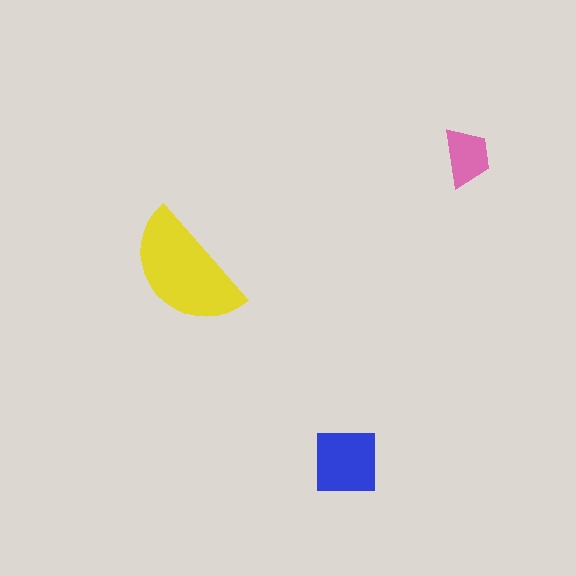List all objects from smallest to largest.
The pink trapezoid, the blue square, the yellow semicircle.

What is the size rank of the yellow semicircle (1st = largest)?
1st.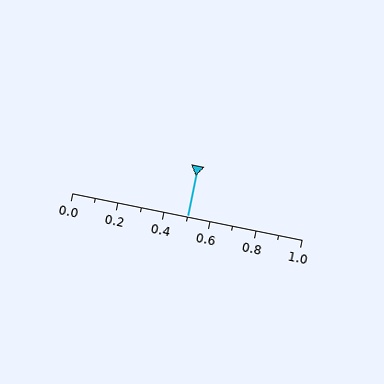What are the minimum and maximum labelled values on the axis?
The axis runs from 0.0 to 1.0.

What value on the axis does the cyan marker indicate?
The marker indicates approximately 0.5.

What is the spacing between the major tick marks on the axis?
The major ticks are spaced 0.2 apart.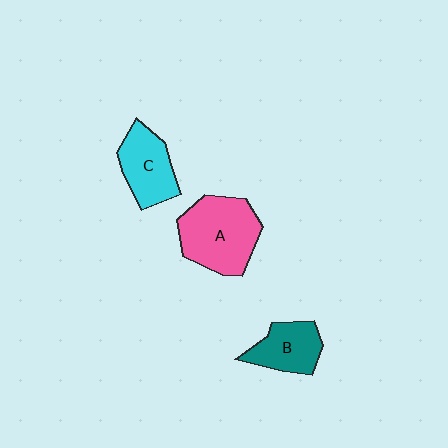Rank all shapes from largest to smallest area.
From largest to smallest: A (pink), C (cyan), B (teal).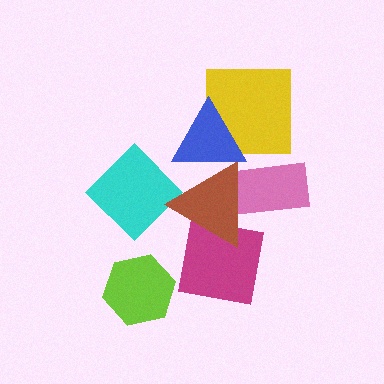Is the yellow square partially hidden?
Yes, it is partially covered by another shape.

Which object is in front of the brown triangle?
The blue triangle is in front of the brown triangle.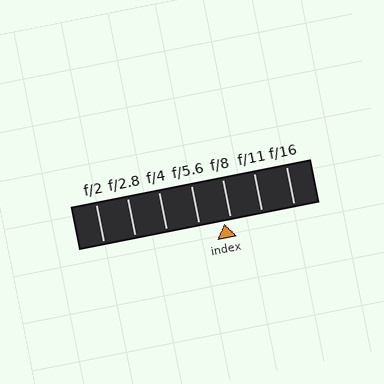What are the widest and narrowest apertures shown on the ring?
The widest aperture shown is f/2 and the narrowest is f/16.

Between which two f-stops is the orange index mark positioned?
The index mark is between f/5.6 and f/8.